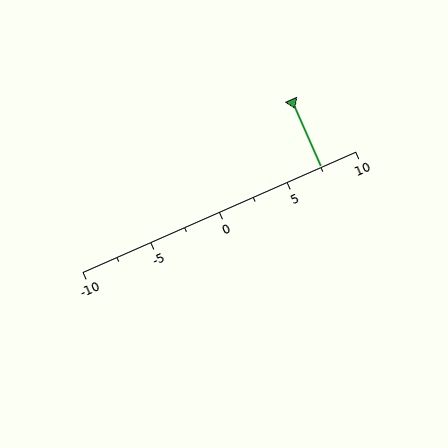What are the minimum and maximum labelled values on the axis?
The axis runs from -10 to 10.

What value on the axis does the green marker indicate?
The marker indicates approximately 7.5.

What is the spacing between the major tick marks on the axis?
The major ticks are spaced 5 apart.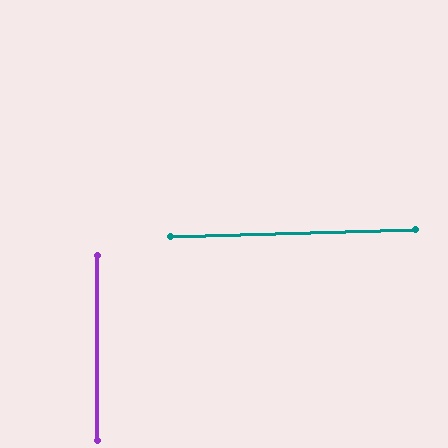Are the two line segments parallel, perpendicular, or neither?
Perpendicular — they meet at approximately 88°.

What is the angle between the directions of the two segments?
Approximately 88 degrees.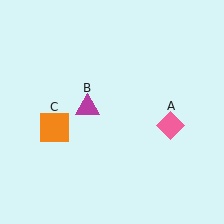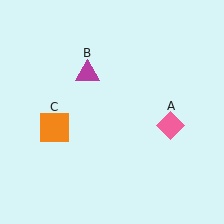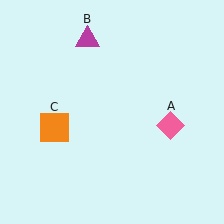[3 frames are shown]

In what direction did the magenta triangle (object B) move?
The magenta triangle (object B) moved up.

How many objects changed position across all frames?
1 object changed position: magenta triangle (object B).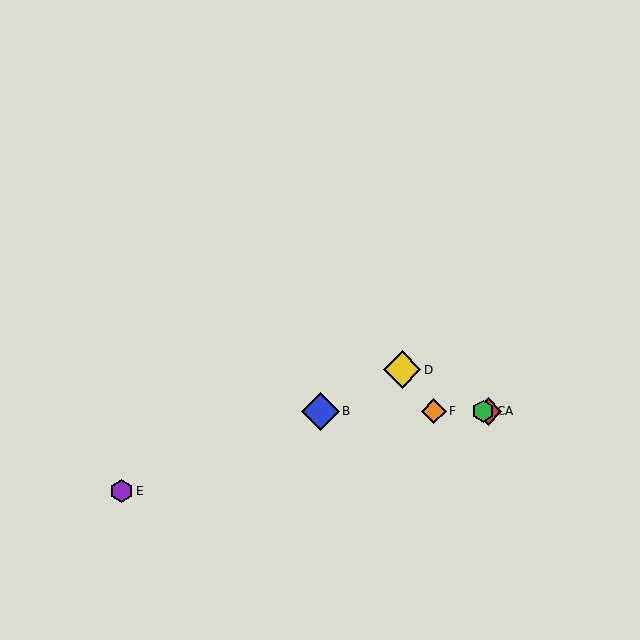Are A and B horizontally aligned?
Yes, both are at y≈411.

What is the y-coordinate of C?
Object C is at y≈411.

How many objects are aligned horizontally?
4 objects (A, B, C, F) are aligned horizontally.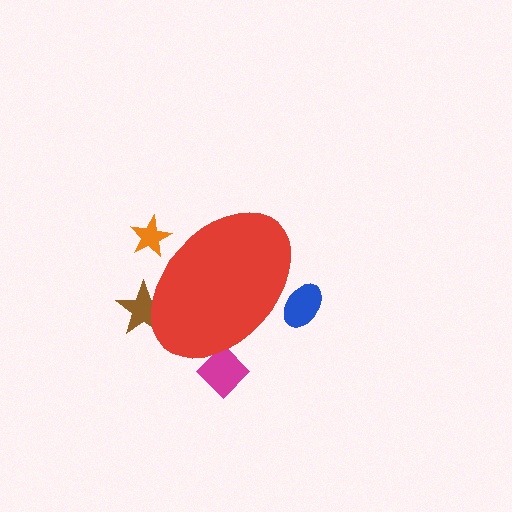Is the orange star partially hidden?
Yes, the orange star is partially hidden behind the red ellipse.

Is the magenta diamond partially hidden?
Yes, the magenta diamond is partially hidden behind the red ellipse.